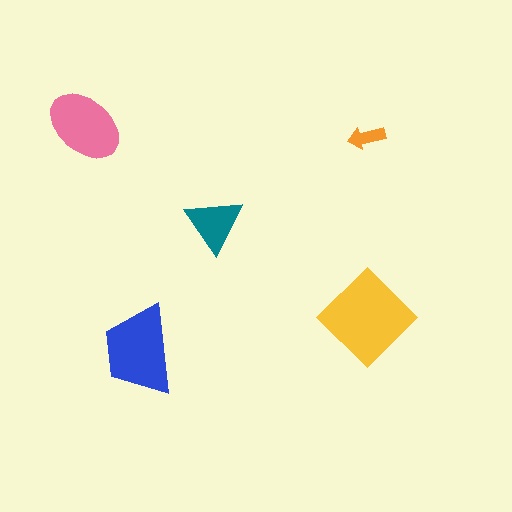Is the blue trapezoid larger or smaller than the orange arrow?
Larger.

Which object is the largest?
The yellow diamond.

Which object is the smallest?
The orange arrow.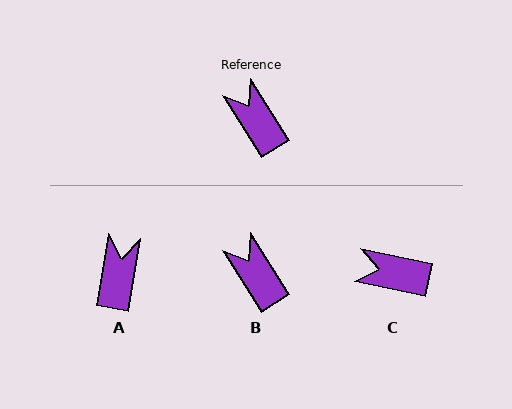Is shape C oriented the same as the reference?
No, it is off by about 46 degrees.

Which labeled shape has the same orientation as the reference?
B.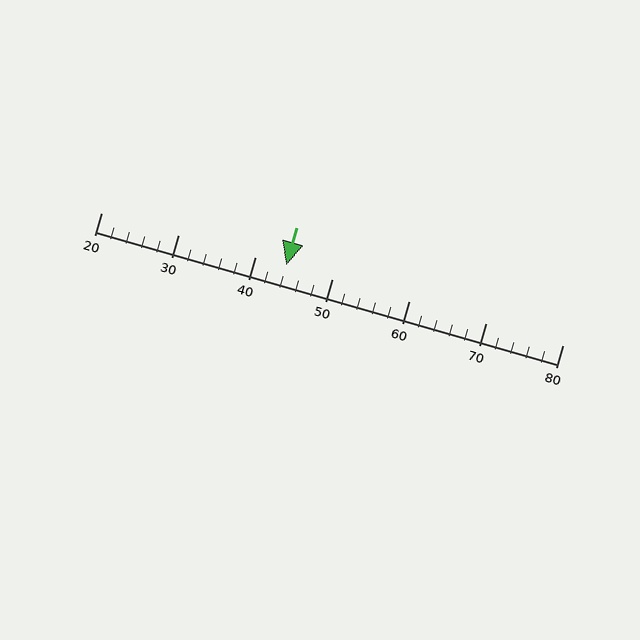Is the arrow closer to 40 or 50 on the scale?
The arrow is closer to 40.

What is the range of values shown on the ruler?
The ruler shows values from 20 to 80.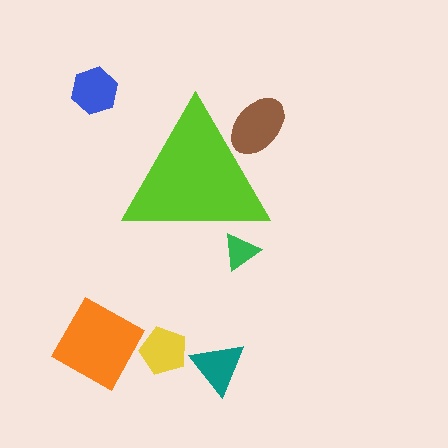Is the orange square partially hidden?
No, the orange square is fully visible.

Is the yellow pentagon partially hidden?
No, the yellow pentagon is fully visible.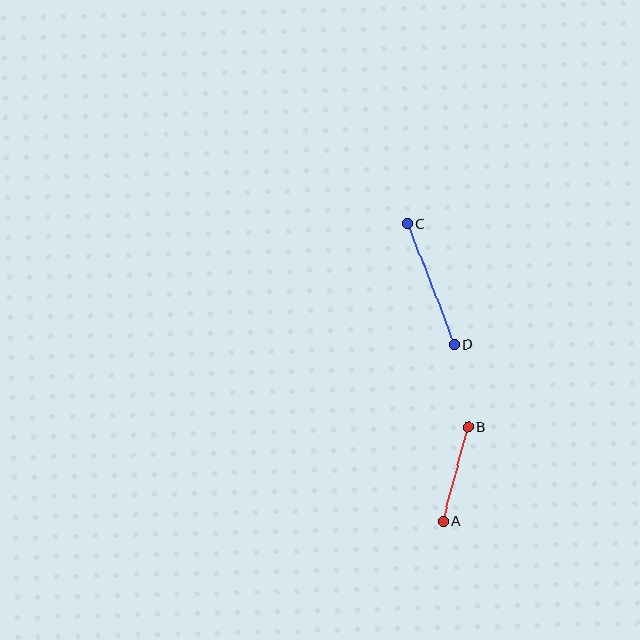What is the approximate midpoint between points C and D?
The midpoint is at approximately (430, 284) pixels.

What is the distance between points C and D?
The distance is approximately 130 pixels.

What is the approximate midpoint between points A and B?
The midpoint is at approximately (455, 474) pixels.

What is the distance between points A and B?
The distance is approximately 97 pixels.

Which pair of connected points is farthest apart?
Points C and D are farthest apart.